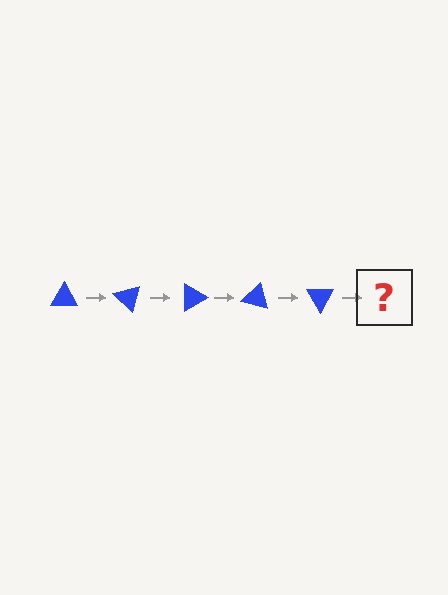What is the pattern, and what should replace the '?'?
The pattern is that the triangle rotates 45 degrees each step. The '?' should be a blue triangle rotated 225 degrees.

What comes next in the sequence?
The next element should be a blue triangle rotated 225 degrees.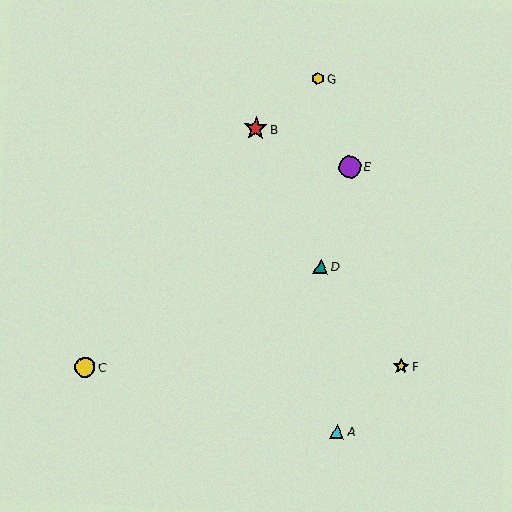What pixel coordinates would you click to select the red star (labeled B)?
Click at (256, 128) to select the red star B.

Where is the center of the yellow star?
The center of the yellow star is at (401, 366).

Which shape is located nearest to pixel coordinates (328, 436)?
The cyan triangle (labeled A) at (337, 432) is nearest to that location.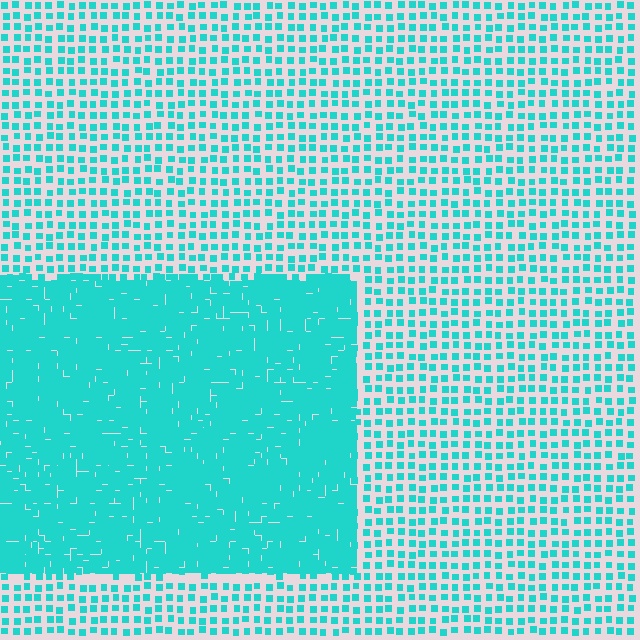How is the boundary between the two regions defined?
The boundary is defined by a change in element density (approximately 3.0x ratio). All elements are the same color, size, and shape.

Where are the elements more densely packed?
The elements are more densely packed inside the rectangle boundary.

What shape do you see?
I see a rectangle.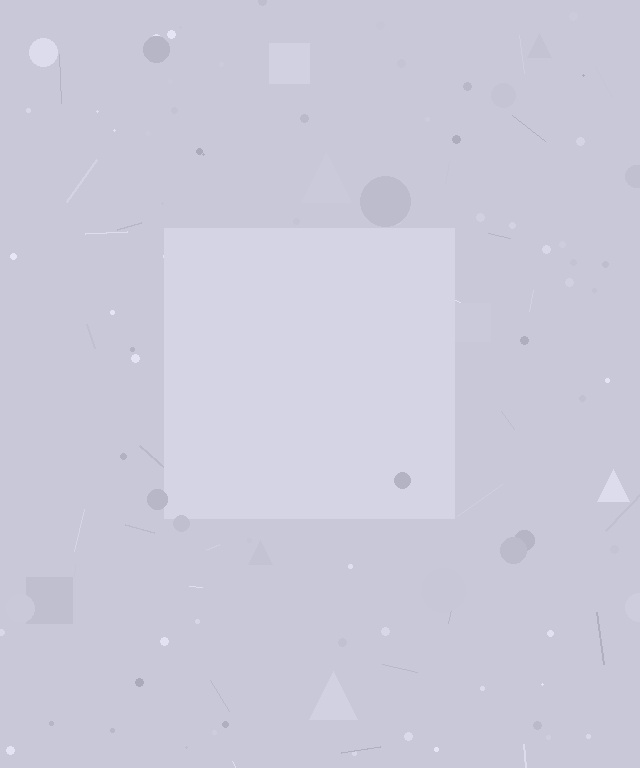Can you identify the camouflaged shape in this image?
The camouflaged shape is a square.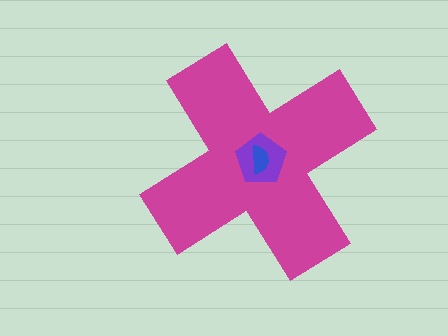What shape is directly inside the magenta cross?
The purple pentagon.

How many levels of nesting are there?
3.